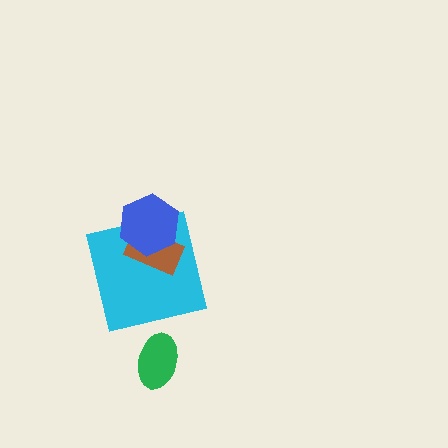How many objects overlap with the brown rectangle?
2 objects overlap with the brown rectangle.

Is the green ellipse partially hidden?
No, no other shape covers it.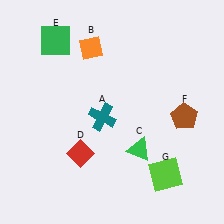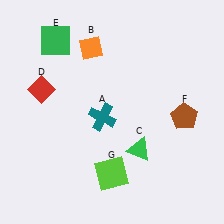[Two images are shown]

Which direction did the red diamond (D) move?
The red diamond (D) moved up.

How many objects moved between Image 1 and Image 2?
2 objects moved between the two images.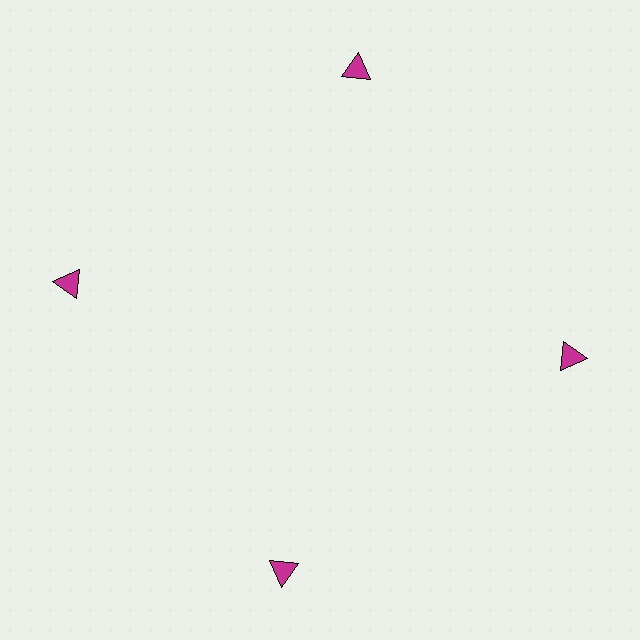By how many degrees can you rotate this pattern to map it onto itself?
The pattern maps onto itself every 90 degrees of rotation.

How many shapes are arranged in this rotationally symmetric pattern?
There are 4 shapes, arranged in 4 groups of 1.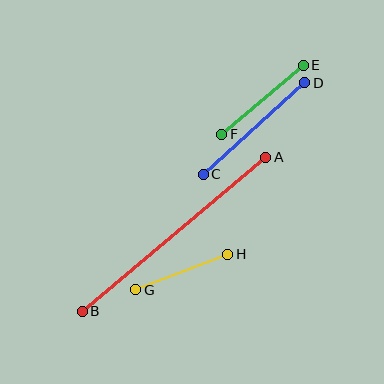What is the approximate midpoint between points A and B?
The midpoint is at approximately (174, 234) pixels.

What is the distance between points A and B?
The distance is approximately 239 pixels.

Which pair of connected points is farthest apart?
Points A and B are farthest apart.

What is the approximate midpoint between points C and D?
The midpoint is at approximately (254, 128) pixels.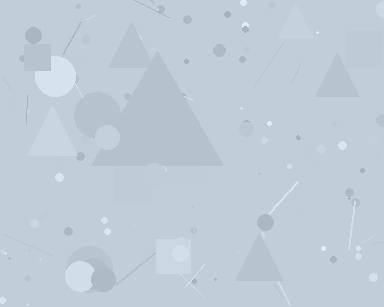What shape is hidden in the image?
A triangle is hidden in the image.